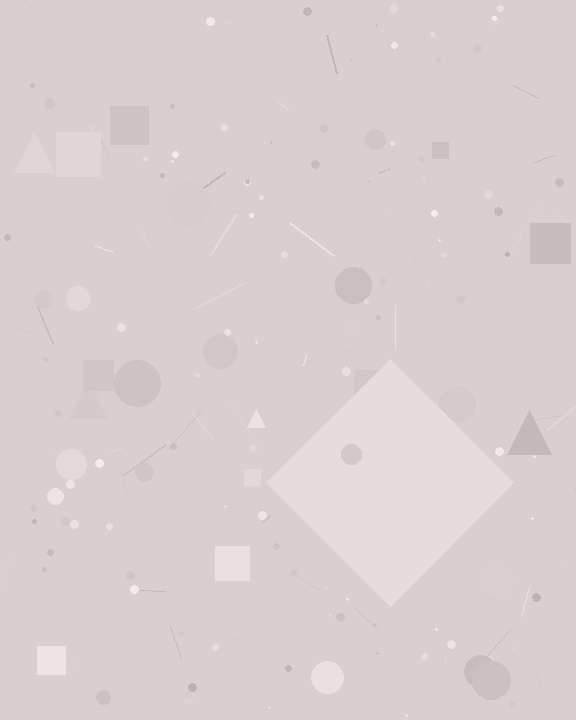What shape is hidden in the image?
A diamond is hidden in the image.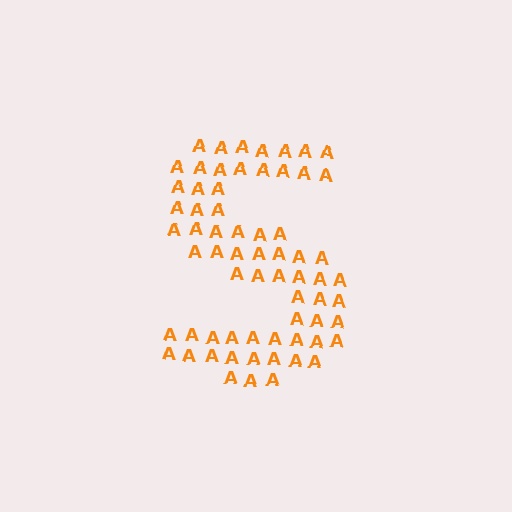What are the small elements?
The small elements are letter A's.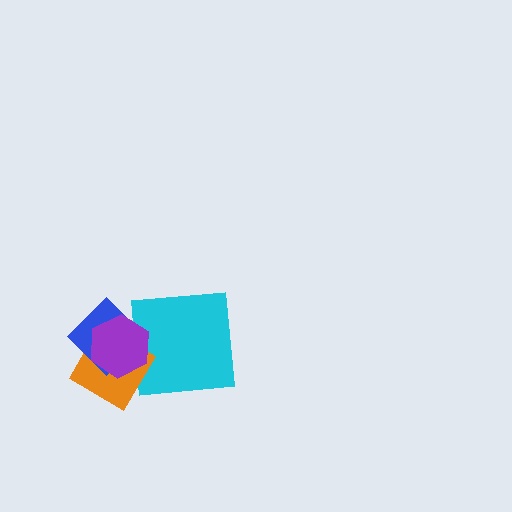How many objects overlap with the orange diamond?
3 objects overlap with the orange diamond.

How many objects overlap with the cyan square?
3 objects overlap with the cyan square.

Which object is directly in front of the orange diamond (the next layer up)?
The blue diamond is directly in front of the orange diamond.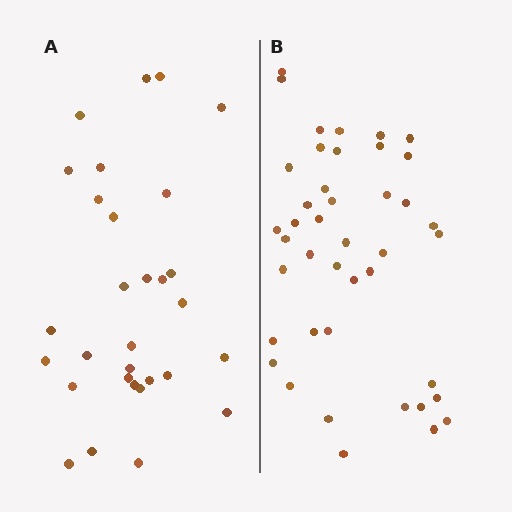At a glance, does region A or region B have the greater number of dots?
Region B (the right region) has more dots.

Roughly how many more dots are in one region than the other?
Region B has roughly 12 or so more dots than region A.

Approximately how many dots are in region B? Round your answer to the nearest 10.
About 40 dots. (The exact count is 42, which rounds to 40.)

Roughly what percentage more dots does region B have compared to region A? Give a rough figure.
About 40% more.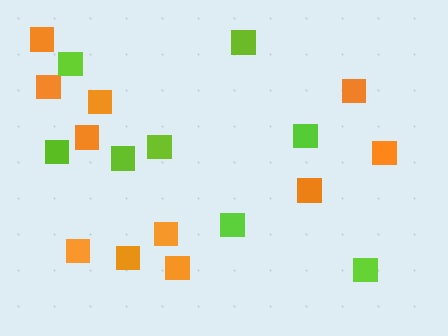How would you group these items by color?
There are 2 groups: one group of orange squares (11) and one group of lime squares (8).